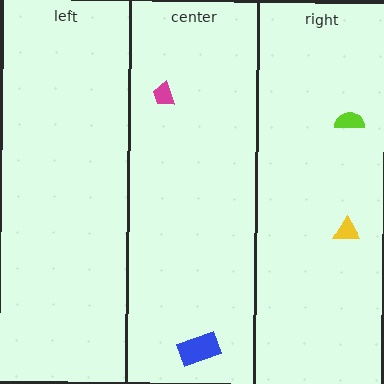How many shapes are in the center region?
2.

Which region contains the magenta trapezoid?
The center region.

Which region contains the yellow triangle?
The right region.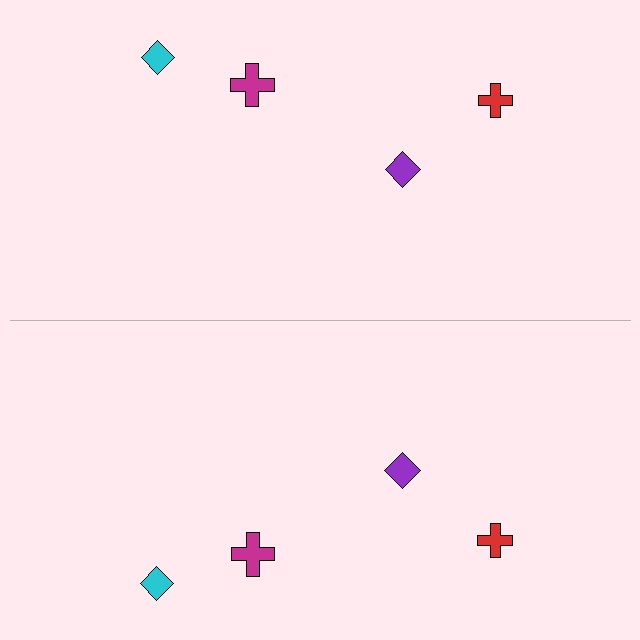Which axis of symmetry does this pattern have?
The pattern has a horizontal axis of symmetry running through the center of the image.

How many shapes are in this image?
There are 8 shapes in this image.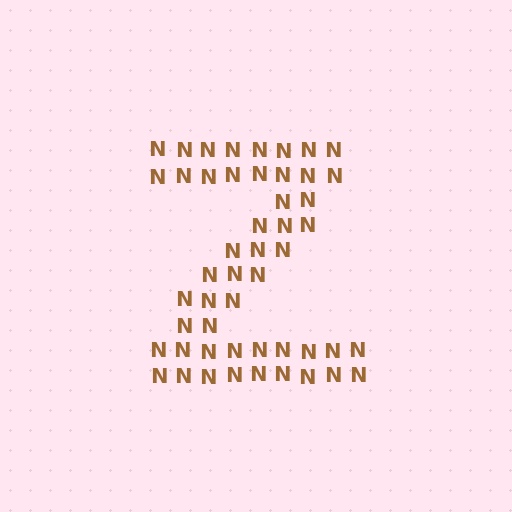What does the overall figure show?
The overall figure shows the letter Z.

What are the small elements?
The small elements are letter N's.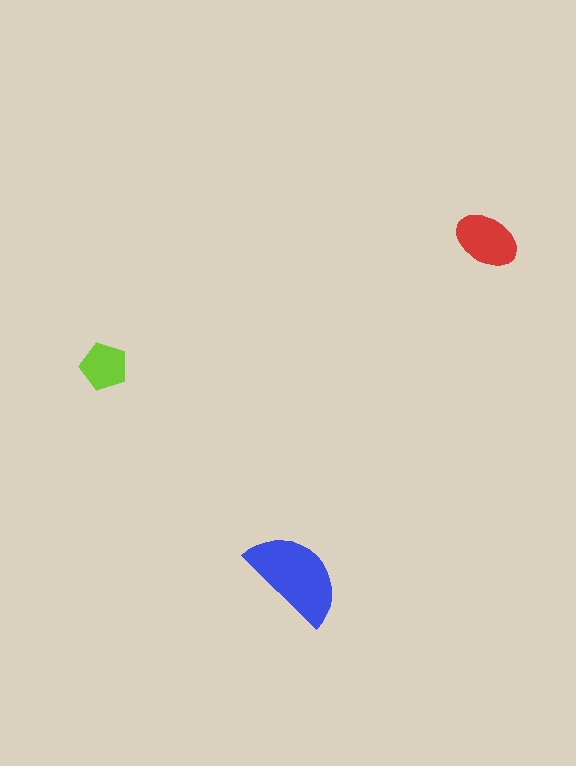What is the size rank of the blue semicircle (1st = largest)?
1st.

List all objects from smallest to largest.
The lime pentagon, the red ellipse, the blue semicircle.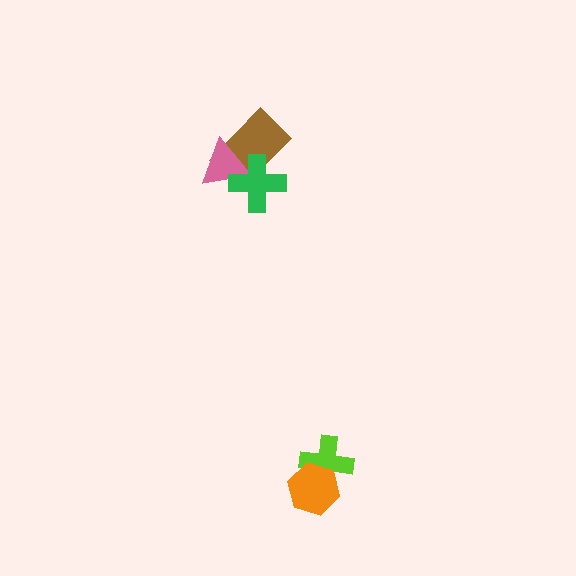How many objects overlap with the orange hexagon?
1 object overlaps with the orange hexagon.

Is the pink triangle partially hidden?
Yes, it is partially covered by another shape.